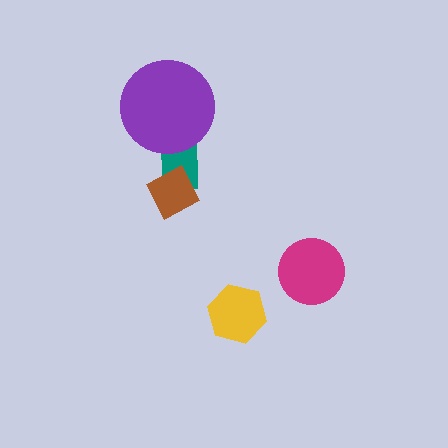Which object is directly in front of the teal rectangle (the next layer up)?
The brown diamond is directly in front of the teal rectangle.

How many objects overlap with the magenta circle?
0 objects overlap with the magenta circle.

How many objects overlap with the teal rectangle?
2 objects overlap with the teal rectangle.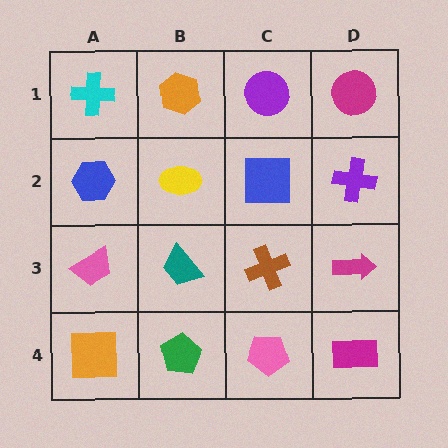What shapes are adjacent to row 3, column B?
A yellow ellipse (row 2, column B), a green pentagon (row 4, column B), a pink trapezoid (row 3, column A), a brown cross (row 3, column C).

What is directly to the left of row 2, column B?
A blue hexagon.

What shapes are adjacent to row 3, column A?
A blue hexagon (row 2, column A), an orange square (row 4, column A), a teal trapezoid (row 3, column B).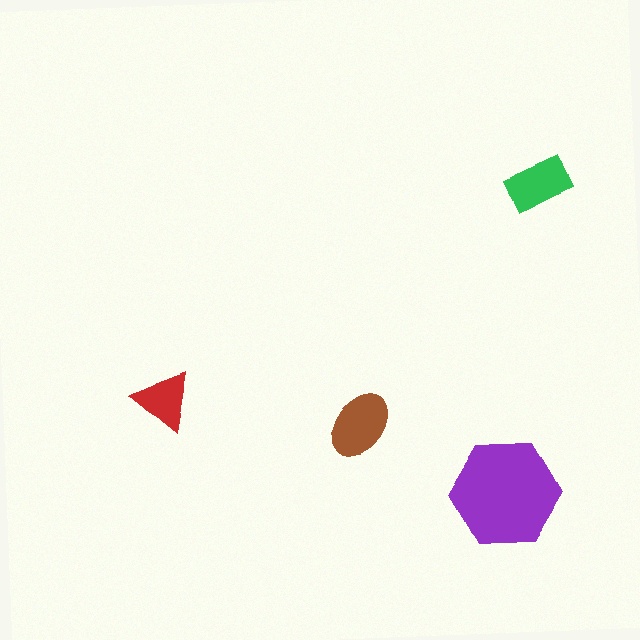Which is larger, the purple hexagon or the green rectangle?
The purple hexagon.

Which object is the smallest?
The red triangle.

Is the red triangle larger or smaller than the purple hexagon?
Smaller.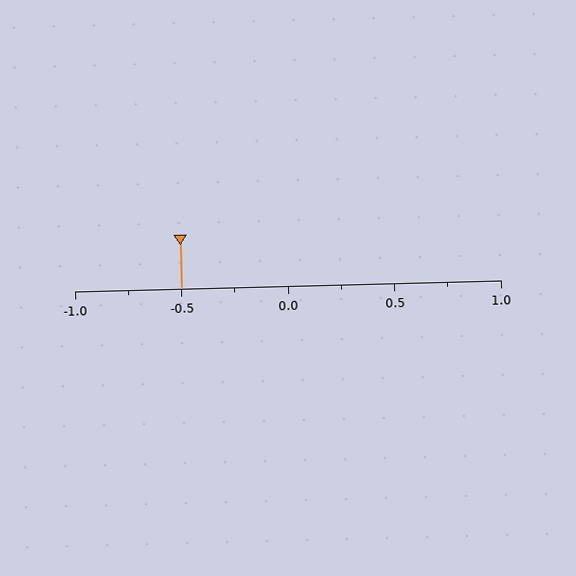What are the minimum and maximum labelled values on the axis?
The axis runs from -1.0 to 1.0.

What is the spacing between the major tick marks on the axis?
The major ticks are spaced 0.5 apart.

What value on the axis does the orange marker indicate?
The marker indicates approximately -0.5.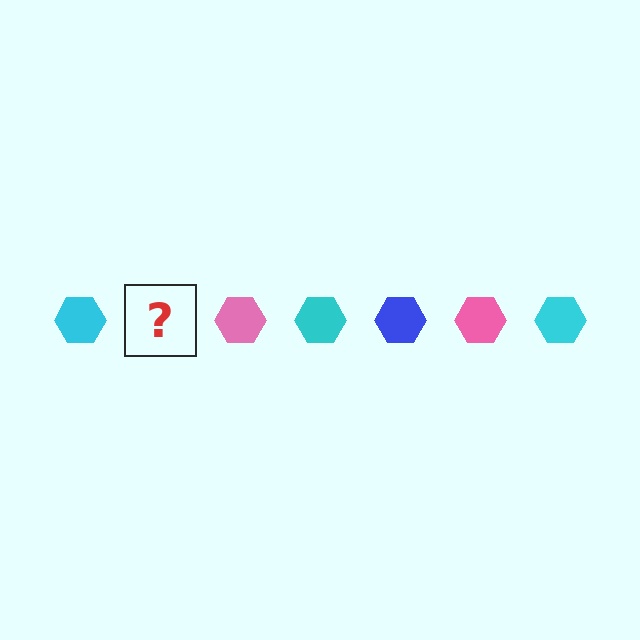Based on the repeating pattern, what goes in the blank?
The blank should be a blue hexagon.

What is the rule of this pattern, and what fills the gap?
The rule is that the pattern cycles through cyan, blue, pink hexagons. The gap should be filled with a blue hexagon.